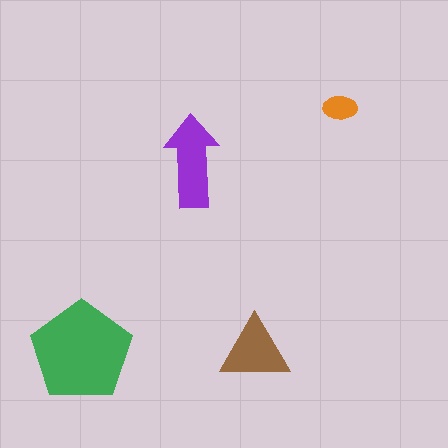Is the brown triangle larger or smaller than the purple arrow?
Smaller.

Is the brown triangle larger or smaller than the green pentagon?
Smaller.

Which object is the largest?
The green pentagon.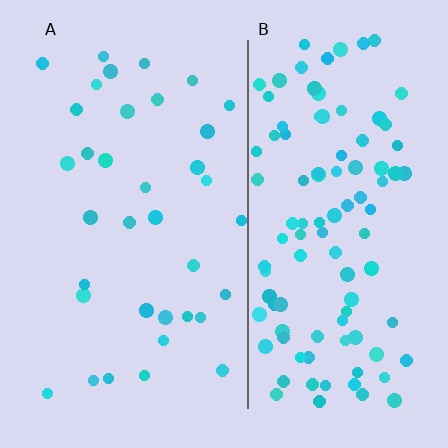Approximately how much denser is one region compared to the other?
Approximately 3.0× — region B over region A.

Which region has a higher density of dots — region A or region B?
B (the right).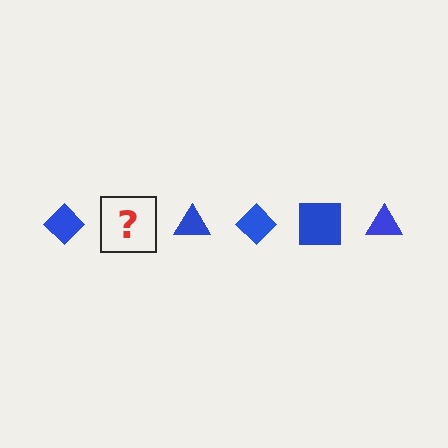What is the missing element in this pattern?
The missing element is a blue square.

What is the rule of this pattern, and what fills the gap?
The rule is that the pattern cycles through diamond, square, triangle shapes in blue. The gap should be filled with a blue square.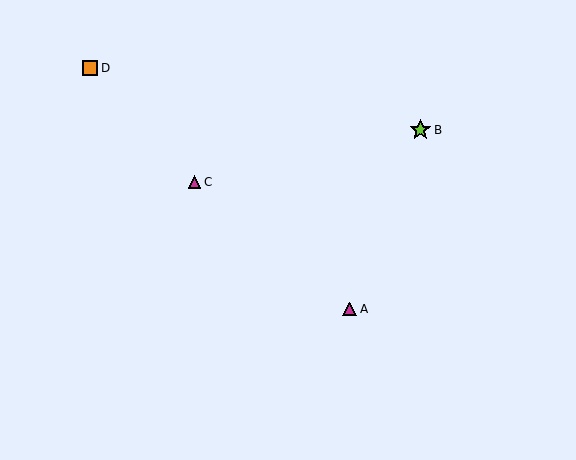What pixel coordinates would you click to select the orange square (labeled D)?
Click at (90, 68) to select the orange square D.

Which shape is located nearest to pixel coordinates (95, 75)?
The orange square (labeled D) at (90, 68) is nearest to that location.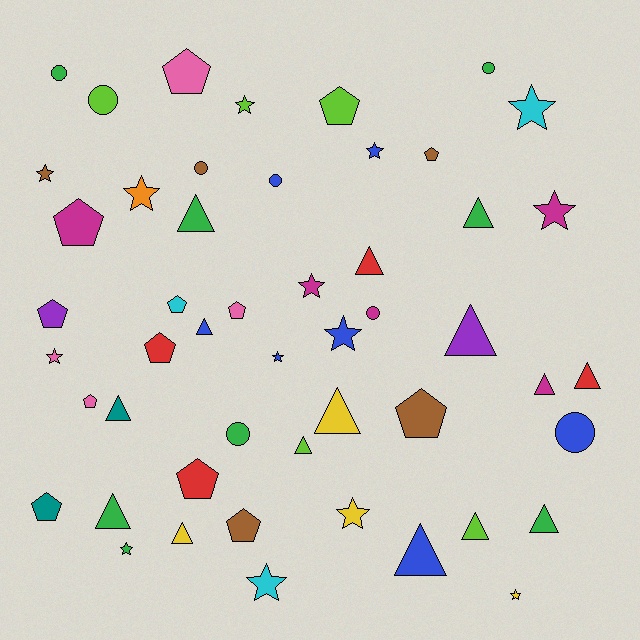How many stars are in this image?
There are 14 stars.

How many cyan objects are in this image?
There are 3 cyan objects.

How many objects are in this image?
There are 50 objects.